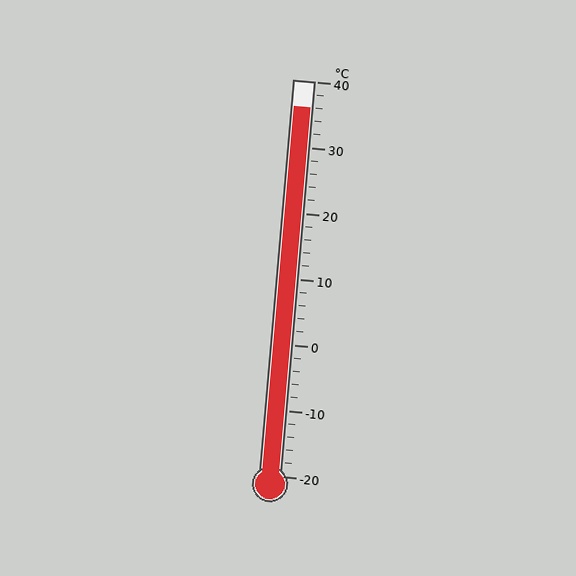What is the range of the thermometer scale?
The thermometer scale ranges from -20°C to 40°C.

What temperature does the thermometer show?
The thermometer shows approximately 36°C.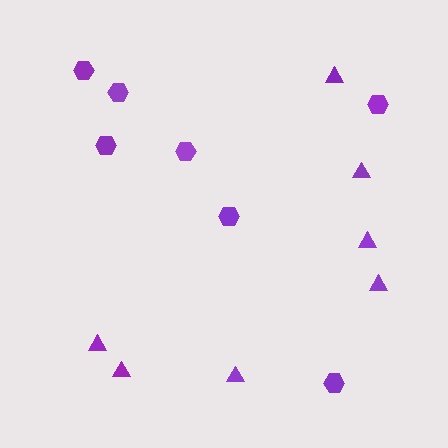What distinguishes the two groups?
There are 2 groups: one group of triangles (7) and one group of hexagons (7).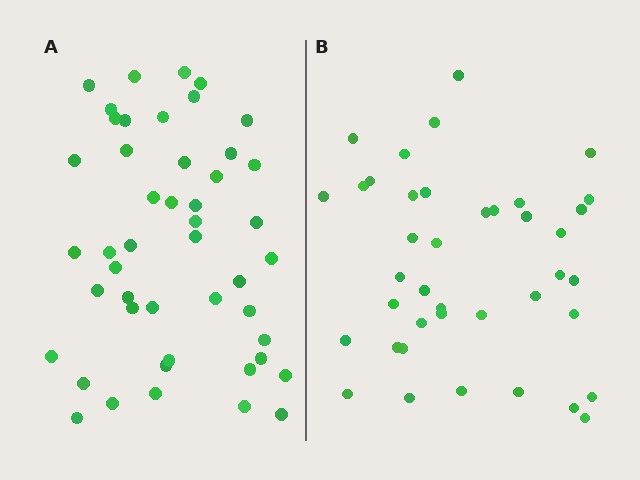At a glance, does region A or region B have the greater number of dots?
Region A (the left region) has more dots.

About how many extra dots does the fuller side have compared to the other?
Region A has roughly 8 or so more dots than region B.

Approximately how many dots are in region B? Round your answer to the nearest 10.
About 40 dots.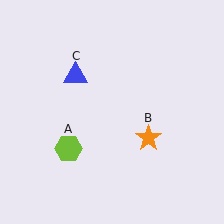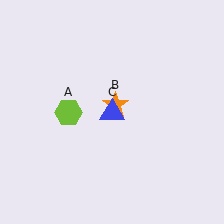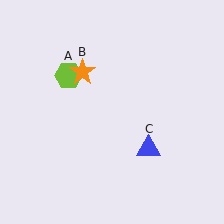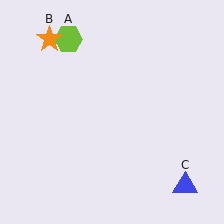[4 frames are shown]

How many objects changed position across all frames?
3 objects changed position: lime hexagon (object A), orange star (object B), blue triangle (object C).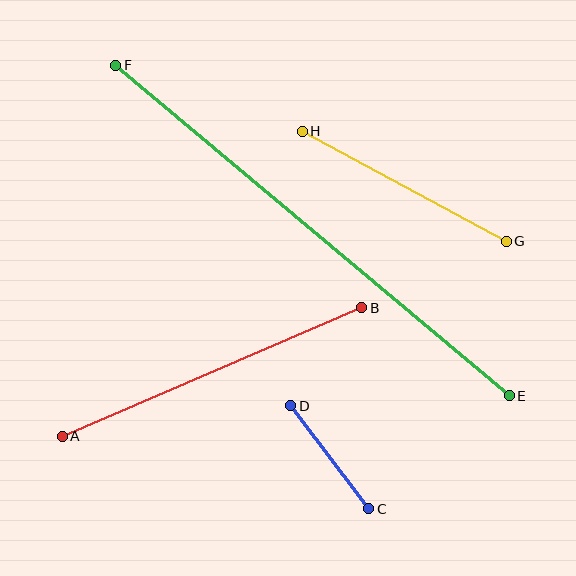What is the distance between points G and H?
The distance is approximately 232 pixels.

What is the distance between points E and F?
The distance is approximately 514 pixels.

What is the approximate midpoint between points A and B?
The midpoint is at approximately (212, 372) pixels.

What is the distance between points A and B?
The distance is approximately 326 pixels.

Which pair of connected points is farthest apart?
Points E and F are farthest apart.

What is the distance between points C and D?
The distance is approximately 129 pixels.